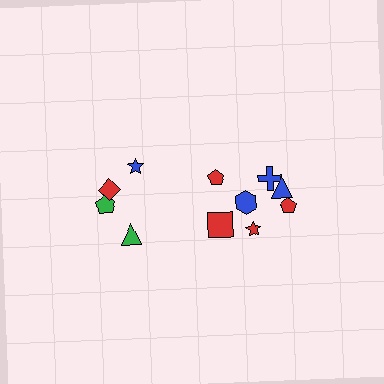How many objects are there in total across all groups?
There are 11 objects.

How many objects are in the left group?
There are 4 objects.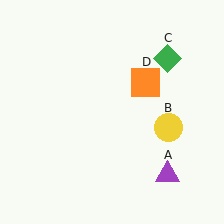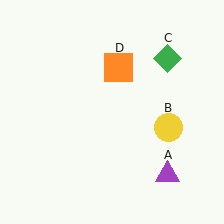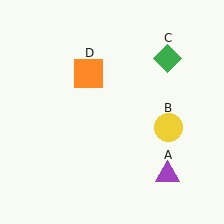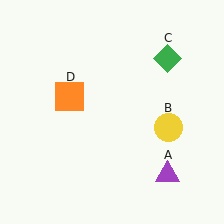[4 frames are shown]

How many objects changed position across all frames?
1 object changed position: orange square (object D).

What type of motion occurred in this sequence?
The orange square (object D) rotated counterclockwise around the center of the scene.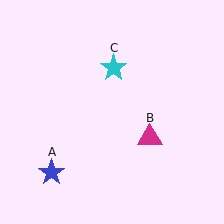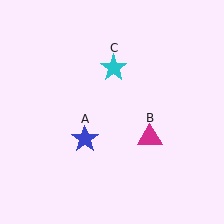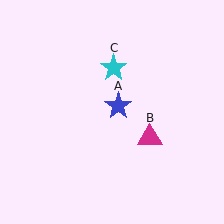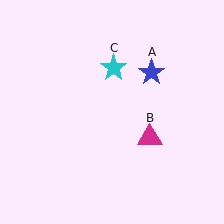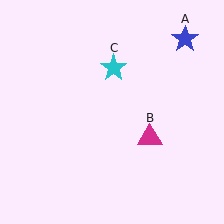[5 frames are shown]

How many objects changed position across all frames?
1 object changed position: blue star (object A).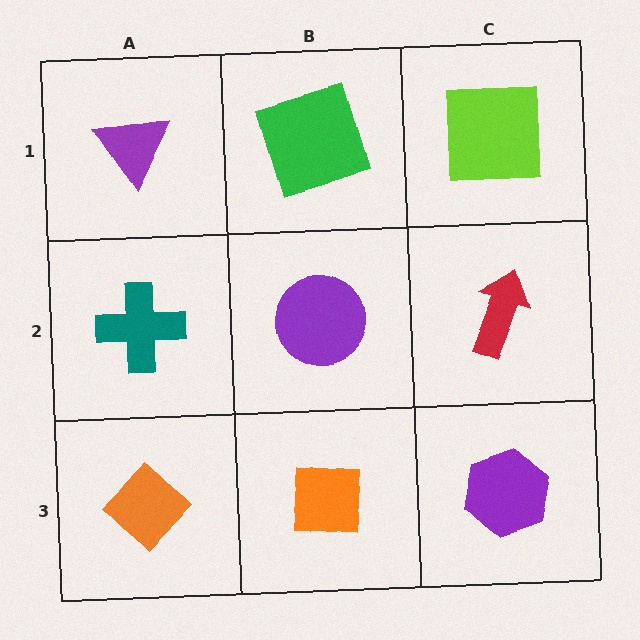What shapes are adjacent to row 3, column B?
A purple circle (row 2, column B), an orange diamond (row 3, column A), a purple hexagon (row 3, column C).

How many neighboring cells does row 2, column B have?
4.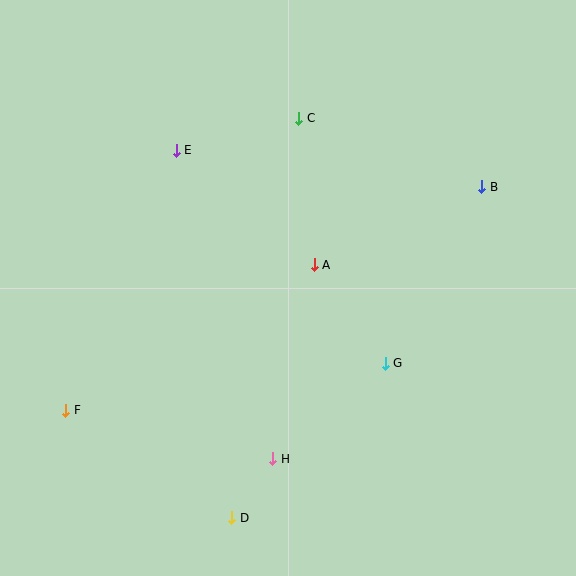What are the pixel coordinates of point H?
Point H is at (273, 459).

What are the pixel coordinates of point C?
Point C is at (299, 118).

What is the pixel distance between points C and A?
The distance between C and A is 147 pixels.